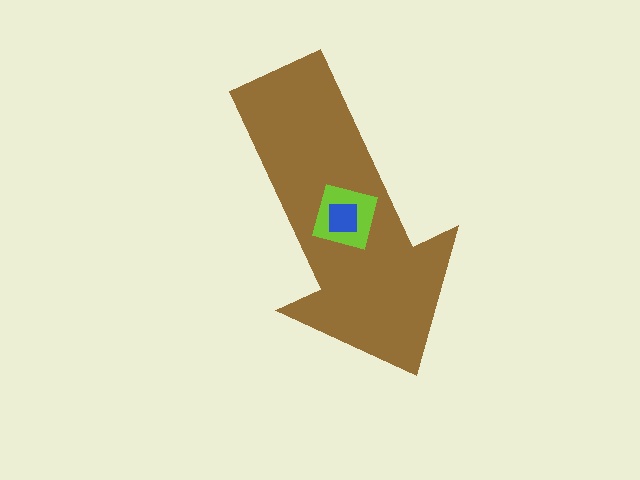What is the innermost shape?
The blue square.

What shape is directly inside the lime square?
The blue square.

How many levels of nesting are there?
3.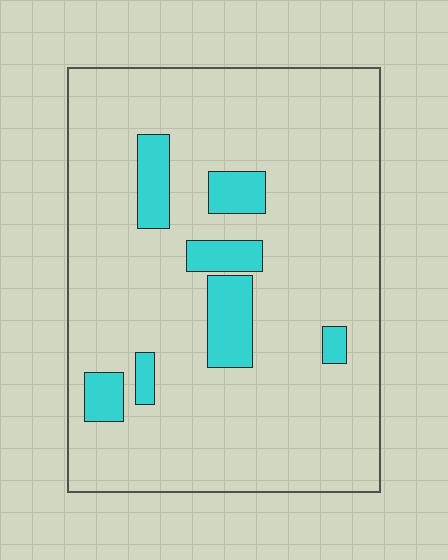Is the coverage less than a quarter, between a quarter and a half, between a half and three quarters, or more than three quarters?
Less than a quarter.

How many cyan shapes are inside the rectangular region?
7.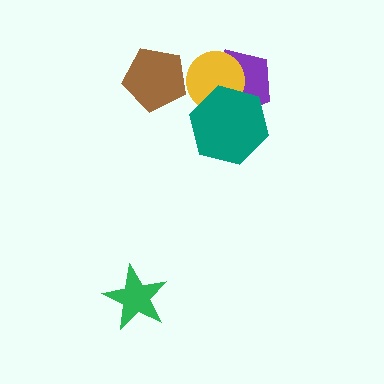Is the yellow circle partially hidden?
Yes, it is partially covered by another shape.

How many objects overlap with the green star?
0 objects overlap with the green star.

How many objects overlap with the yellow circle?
2 objects overlap with the yellow circle.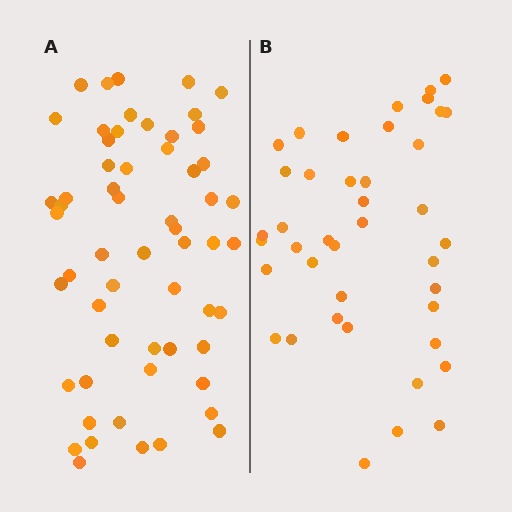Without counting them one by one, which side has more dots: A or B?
Region A (the left region) has more dots.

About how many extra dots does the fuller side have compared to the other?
Region A has approximately 15 more dots than region B.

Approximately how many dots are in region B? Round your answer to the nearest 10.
About 40 dots. (The exact count is 41, which rounds to 40.)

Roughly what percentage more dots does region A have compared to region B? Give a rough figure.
About 40% more.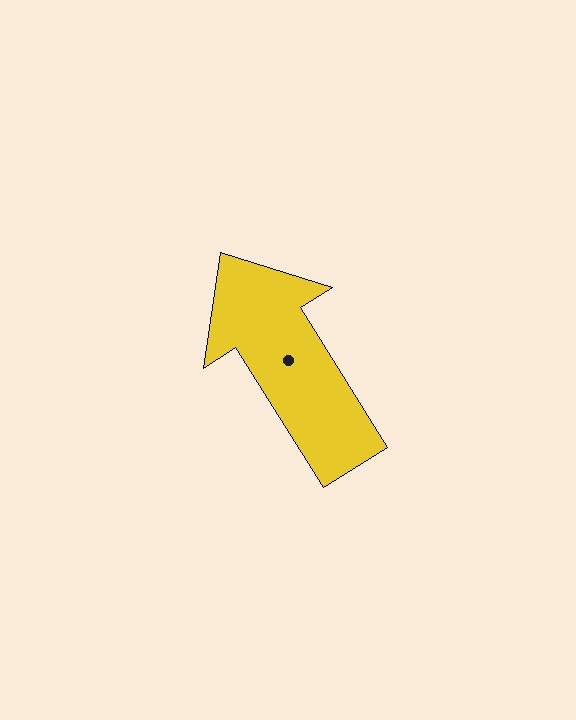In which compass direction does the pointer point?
Northwest.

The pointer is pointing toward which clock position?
Roughly 11 o'clock.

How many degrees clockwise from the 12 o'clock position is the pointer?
Approximately 328 degrees.